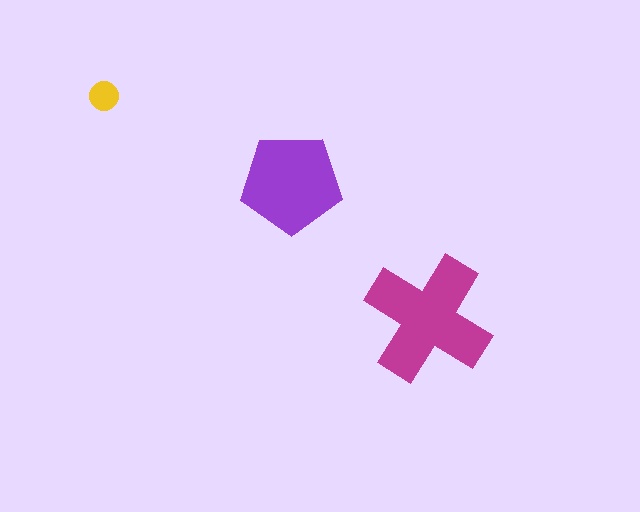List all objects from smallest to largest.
The yellow circle, the purple pentagon, the magenta cross.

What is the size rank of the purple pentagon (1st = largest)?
2nd.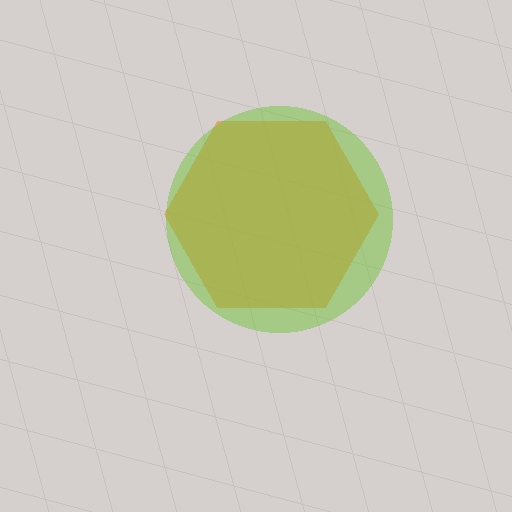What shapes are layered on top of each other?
The layered shapes are: an orange hexagon, a lime circle.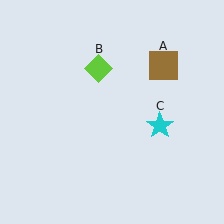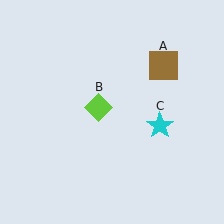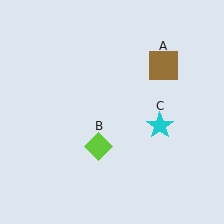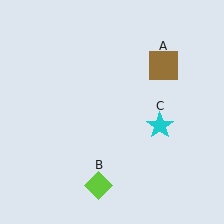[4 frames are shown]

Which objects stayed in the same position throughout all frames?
Brown square (object A) and cyan star (object C) remained stationary.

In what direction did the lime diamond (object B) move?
The lime diamond (object B) moved down.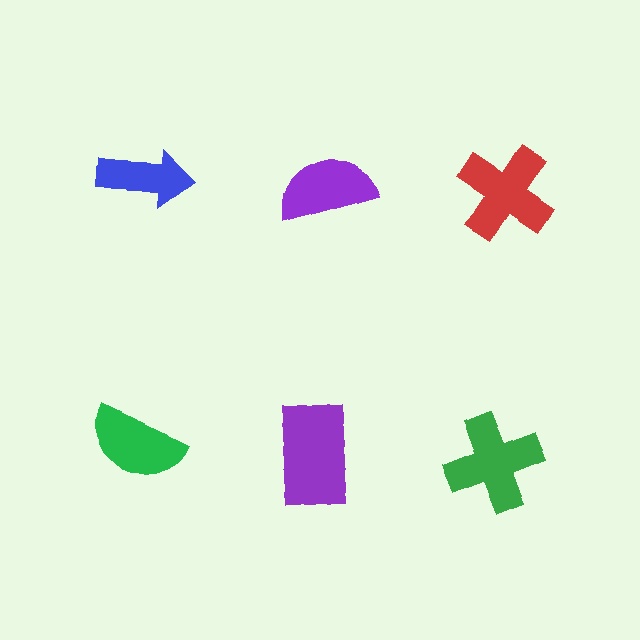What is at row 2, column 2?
A purple rectangle.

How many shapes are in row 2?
3 shapes.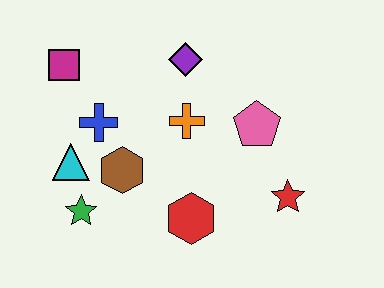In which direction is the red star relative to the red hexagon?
The red star is to the right of the red hexagon.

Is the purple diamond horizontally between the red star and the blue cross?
Yes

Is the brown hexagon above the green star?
Yes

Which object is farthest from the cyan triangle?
The red star is farthest from the cyan triangle.